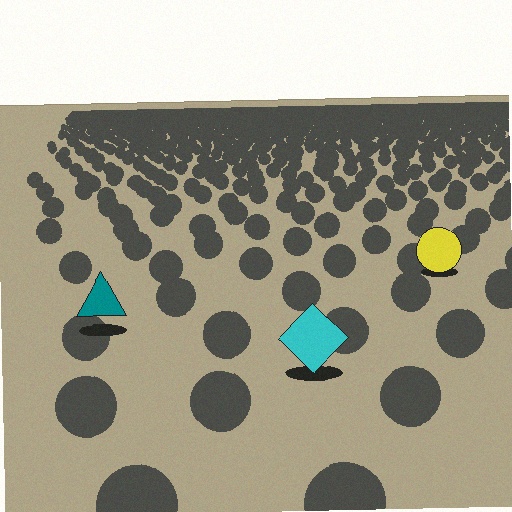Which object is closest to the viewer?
The cyan diamond is closest. The texture marks near it are larger and more spread out.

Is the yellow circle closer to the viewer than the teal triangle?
No. The teal triangle is closer — you can tell from the texture gradient: the ground texture is coarser near it.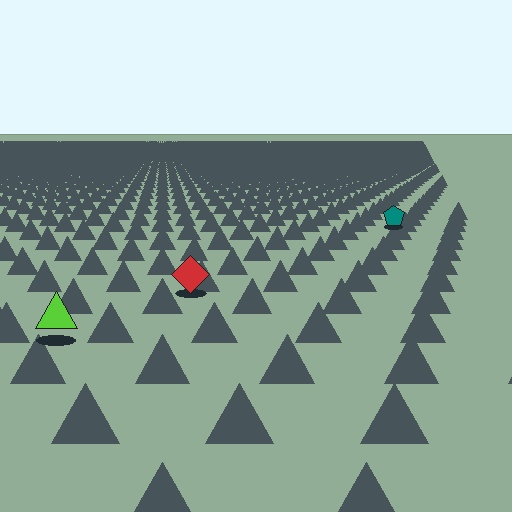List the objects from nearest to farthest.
From nearest to farthest: the lime triangle, the red diamond, the teal pentagon.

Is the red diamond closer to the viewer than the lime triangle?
No. The lime triangle is closer — you can tell from the texture gradient: the ground texture is coarser near it.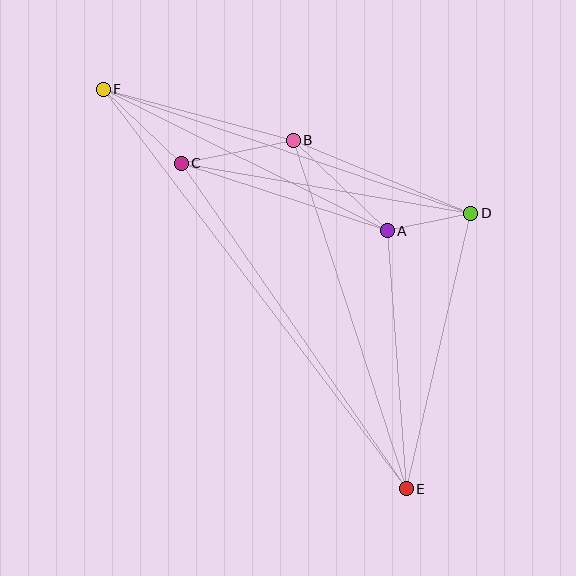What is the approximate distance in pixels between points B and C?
The distance between B and C is approximately 114 pixels.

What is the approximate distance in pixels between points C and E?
The distance between C and E is approximately 395 pixels.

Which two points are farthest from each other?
Points E and F are farthest from each other.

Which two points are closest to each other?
Points A and D are closest to each other.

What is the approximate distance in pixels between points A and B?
The distance between A and B is approximately 131 pixels.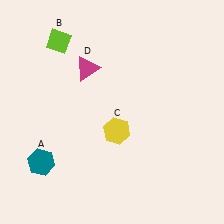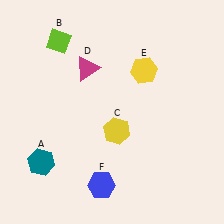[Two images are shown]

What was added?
A yellow hexagon (E), a blue hexagon (F) were added in Image 2.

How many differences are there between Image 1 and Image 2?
There are 2 differences between the two images.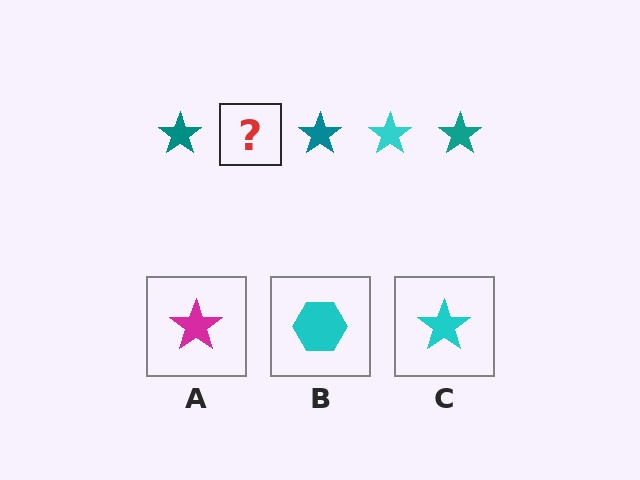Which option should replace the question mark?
Option C.